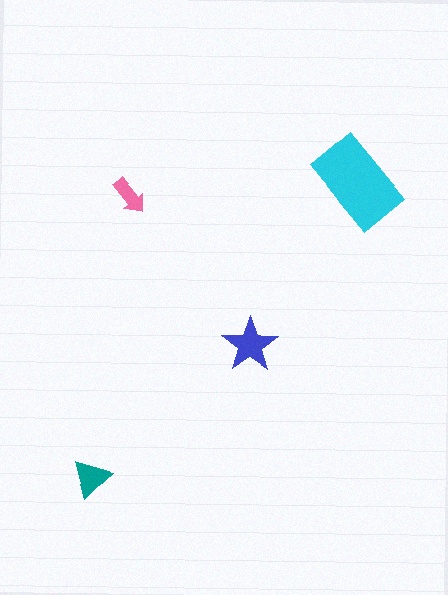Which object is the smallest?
The pink arrow.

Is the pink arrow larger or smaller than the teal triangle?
Smaller.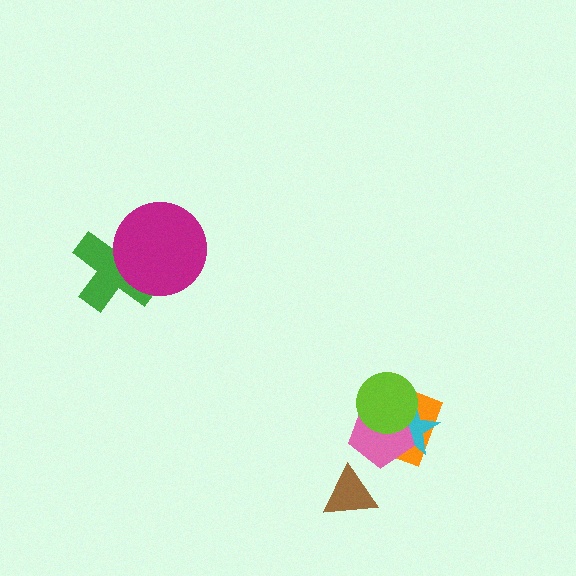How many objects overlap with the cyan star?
3 objects overlap with the cyan star.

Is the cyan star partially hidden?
Yes, it is partially covered by another shape.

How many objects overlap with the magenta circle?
1 object overlaps with the magenta circle.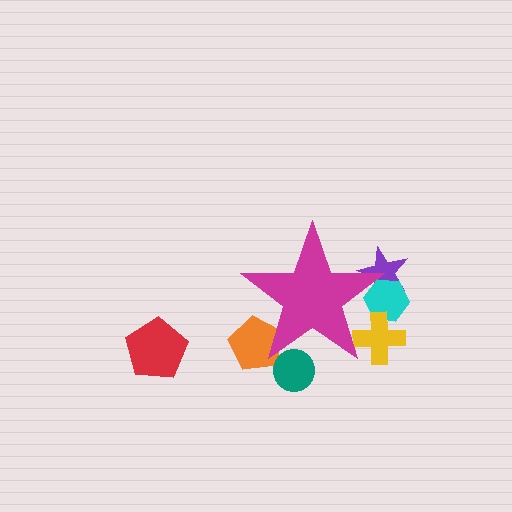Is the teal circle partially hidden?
Yes, the teal circle is partially hidden behind the magenta star.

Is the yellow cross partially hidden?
Yes, the yellow cross is partially hidden behind the magenta star.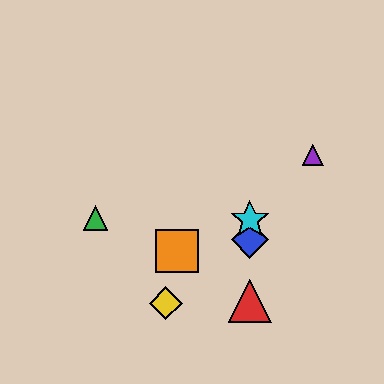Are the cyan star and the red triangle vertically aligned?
Yes, both are at x≈250.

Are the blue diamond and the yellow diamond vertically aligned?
No, the blue diamond is at x≈250 and the yellow diamond is at x≈166.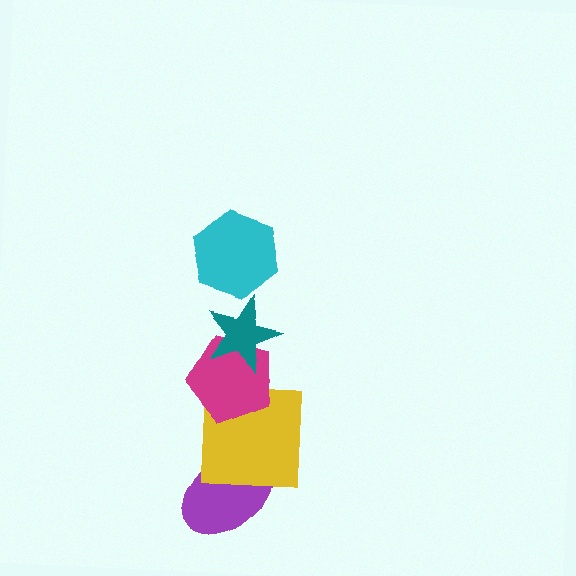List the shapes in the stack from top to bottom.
From top to bottom: the cyan hexagon, the teal star, the magenta pentagon, the yellow square, the purple ellipse.